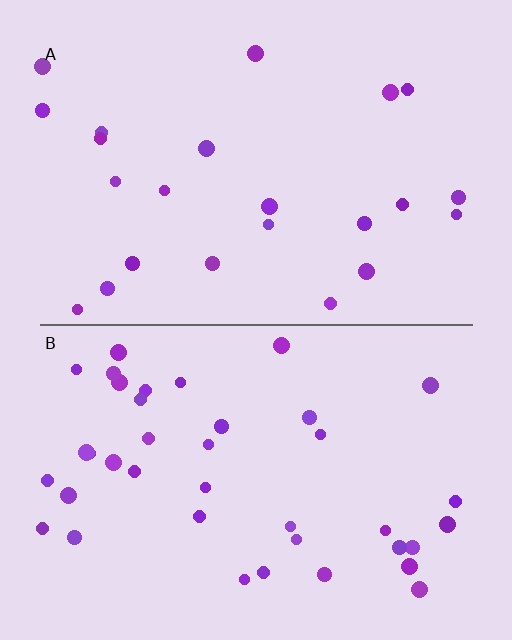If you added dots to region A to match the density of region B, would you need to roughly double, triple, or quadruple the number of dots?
Approximately double.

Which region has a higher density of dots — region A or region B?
B (the bottom).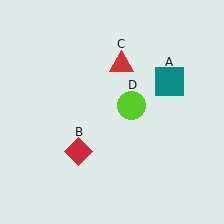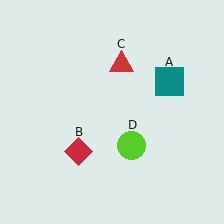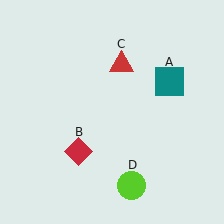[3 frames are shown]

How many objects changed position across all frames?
1 object changed position: lime circle (object D).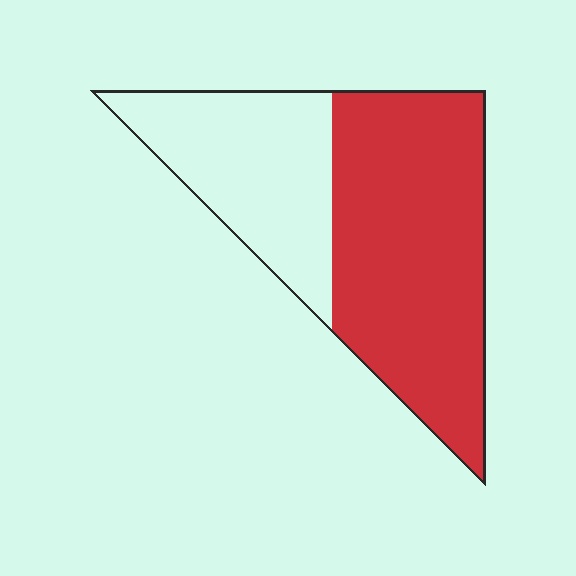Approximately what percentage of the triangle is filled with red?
Approximately 65%.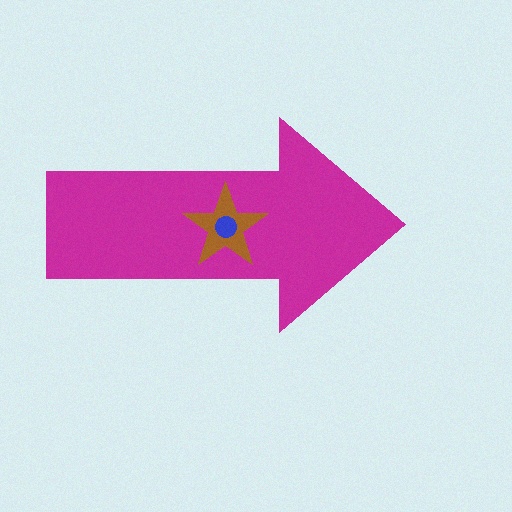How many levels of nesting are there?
3.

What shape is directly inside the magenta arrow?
The brown star.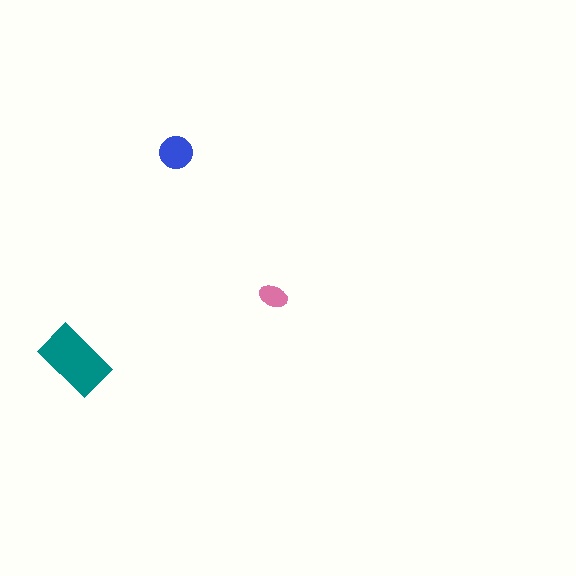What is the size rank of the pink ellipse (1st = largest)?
3rd.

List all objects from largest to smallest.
The teal rectangle, the blue circle, the pink ellipse.